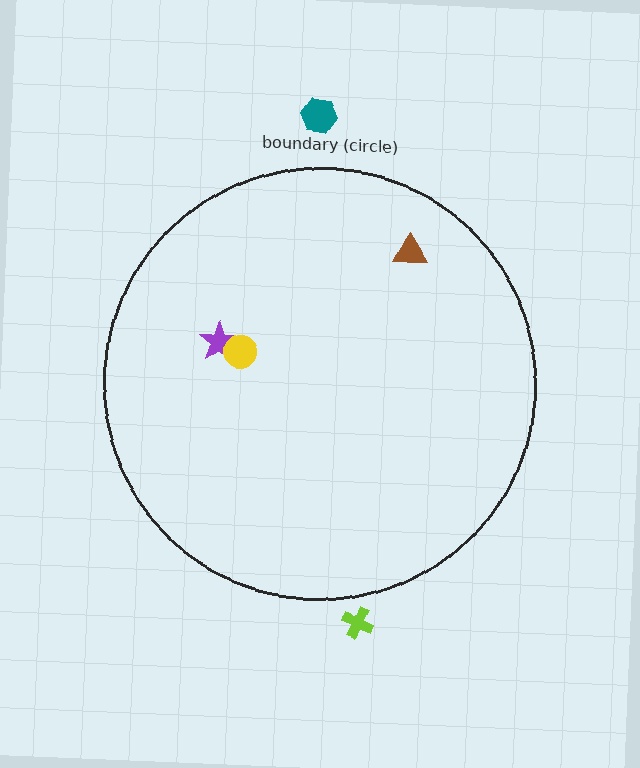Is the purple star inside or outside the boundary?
Inside.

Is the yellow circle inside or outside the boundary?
Inside.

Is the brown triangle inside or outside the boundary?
Inside.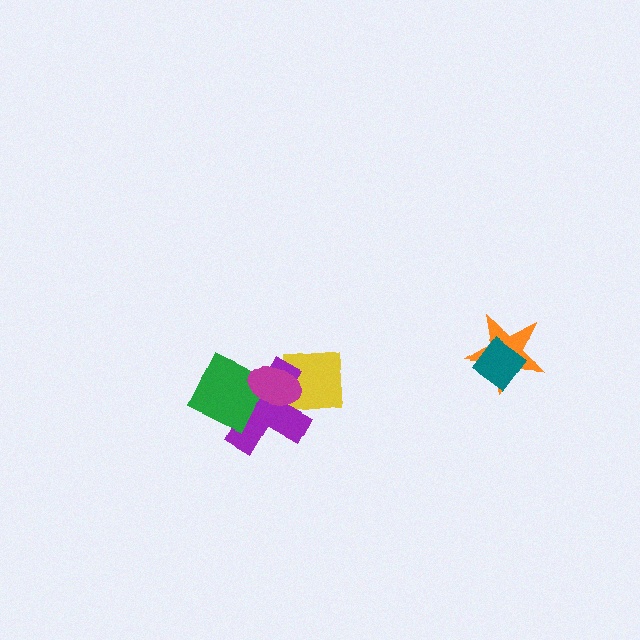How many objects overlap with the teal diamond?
1 object overlaps with the teal diamond.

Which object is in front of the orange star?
The teal diamond is in front of the orange star.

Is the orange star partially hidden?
Yes, it is partially covered by another shape.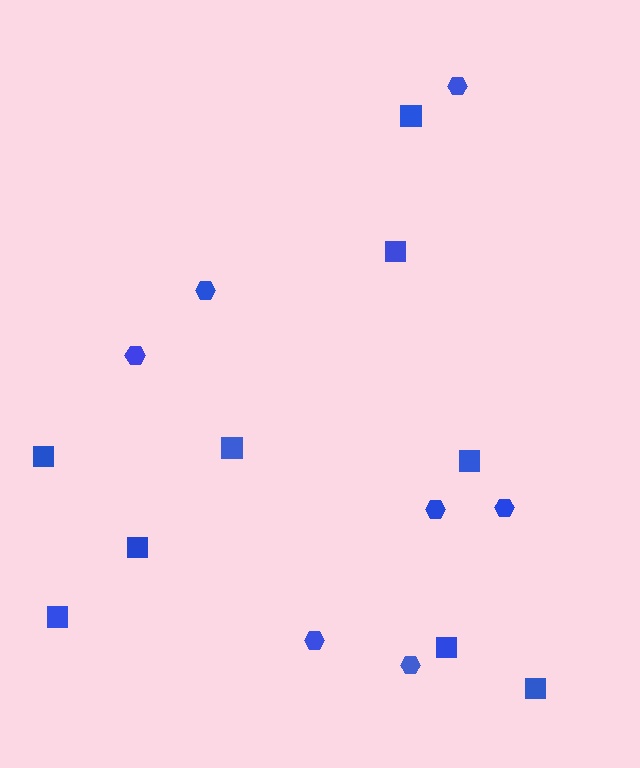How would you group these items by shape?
There are 2 groups: one group of squares (9) and one group of hexagons (7).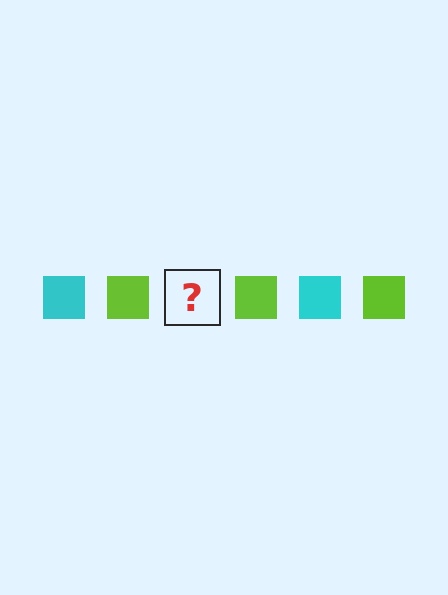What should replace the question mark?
The question mark should be replaced with a cyan square.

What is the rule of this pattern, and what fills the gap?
The rule is that the pattern cycles through cyan, lime squares. The gap should be filled with a cyan square.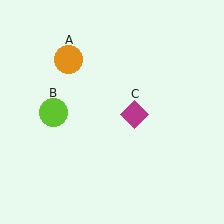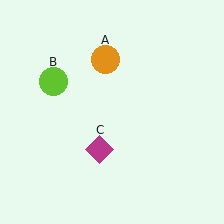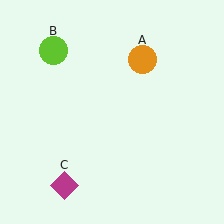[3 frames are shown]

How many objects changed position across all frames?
3 objects changed position: orange circle (object A), lime circle (object B), magenta diamond (object C).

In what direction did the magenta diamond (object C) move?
The magenta diamond (object C) moved down and to the left.